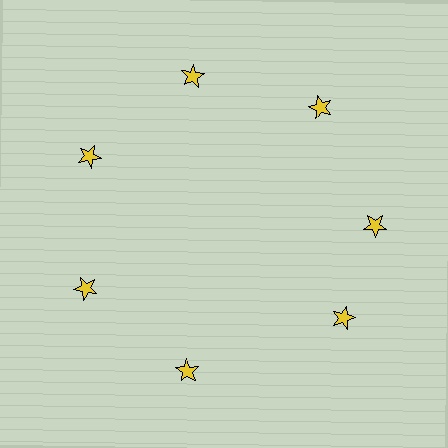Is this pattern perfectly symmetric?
No. The 7 yellow stars are arranged in a ring, but one element near the 5 o'clock position is rotated out of alignment along the ring, breaking the 7-fold rotational symmetry.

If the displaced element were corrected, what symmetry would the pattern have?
It would have 7-fold rotational symmetry — the pattern would map onto itself every 51 degrees.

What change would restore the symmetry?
The symmetry would be restored by rotating it back into even spacing with its neighbors so that all 7 stars sit at equal angles and equal distance from the center.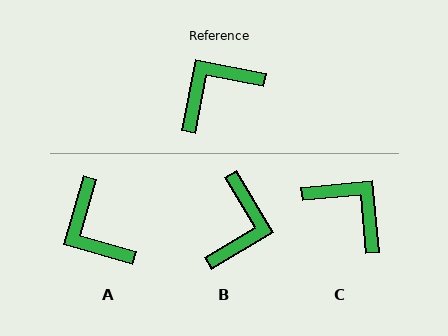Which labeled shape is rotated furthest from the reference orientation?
B, about 138 degrees away.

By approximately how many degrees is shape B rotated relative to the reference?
Approximately 138 degrees clockwise.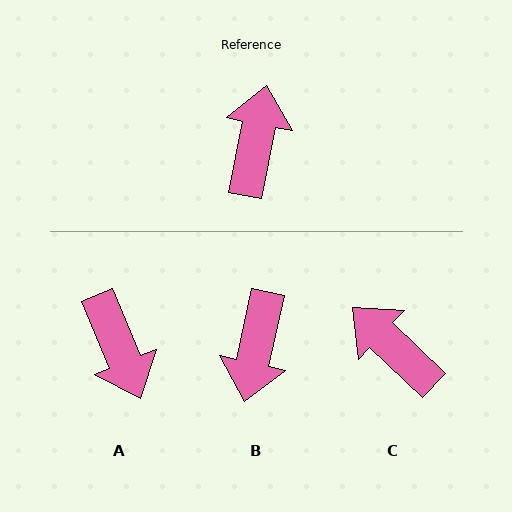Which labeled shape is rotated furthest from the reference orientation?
B, about 179 degrees away.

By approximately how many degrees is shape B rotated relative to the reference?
Approximately 179 degrees counter-clockwise.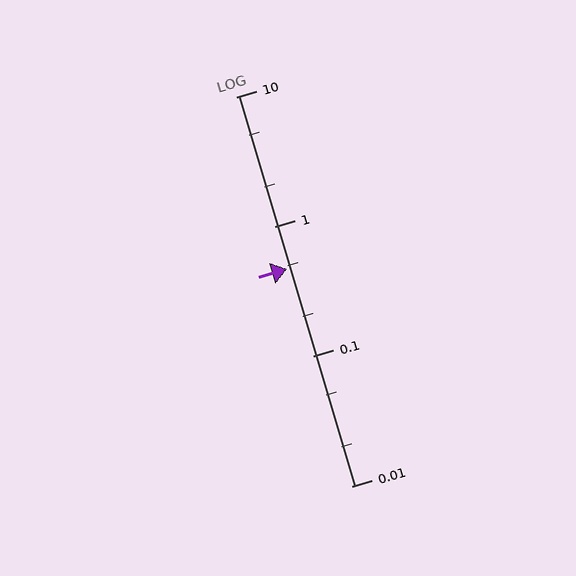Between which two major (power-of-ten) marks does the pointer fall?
The pointer is between 0.1 and 1.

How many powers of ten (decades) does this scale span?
The scale spans 3 decades, from 0.01 to 10.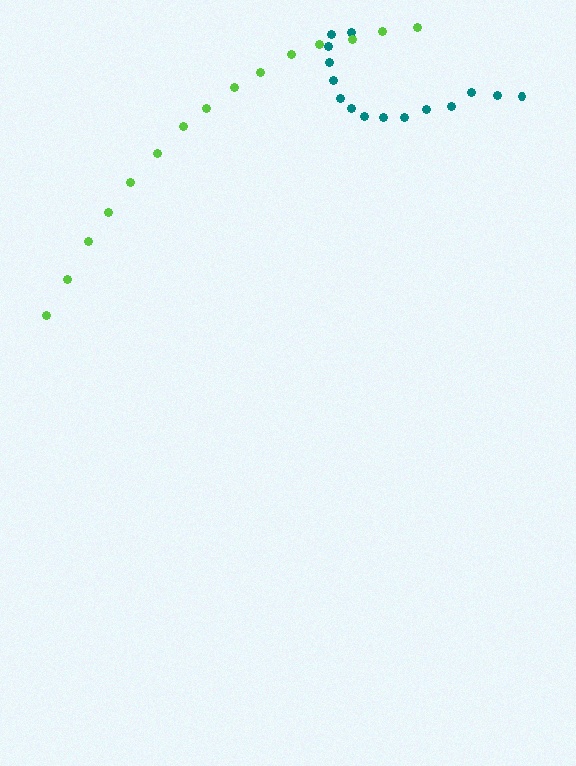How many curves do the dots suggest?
There are 2 distinct paths.